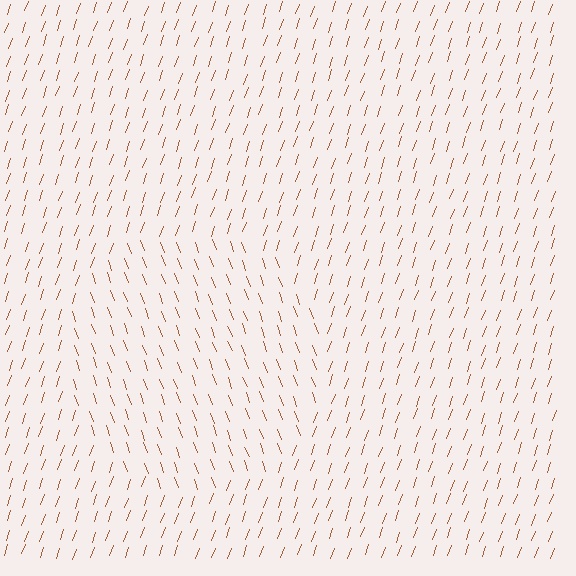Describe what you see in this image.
The image is filled with small brown line segments. A circle region in the image has lines oriented differently from the surrounding lines, creating a visible texture boundary.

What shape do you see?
I see a circle.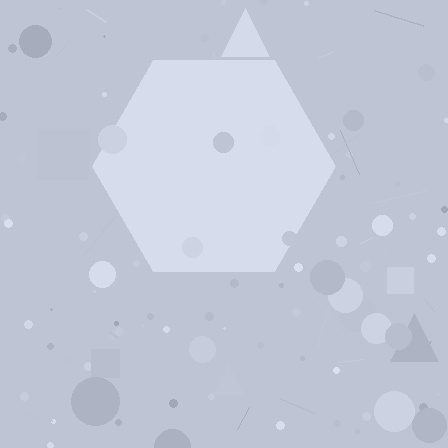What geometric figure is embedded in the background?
A hexagon is embedded in the background.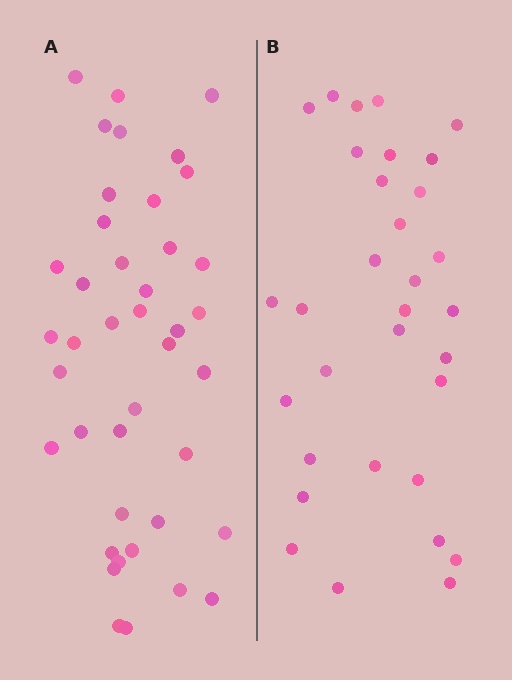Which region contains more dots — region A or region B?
Region A (the left region) has more dots.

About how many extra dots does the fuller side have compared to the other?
Region A has roughly 8 or so more dots than region B.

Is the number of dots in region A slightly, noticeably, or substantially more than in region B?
Region A has noticeably more, but not dramatically so. The ratio is roughly 1.3 to 1.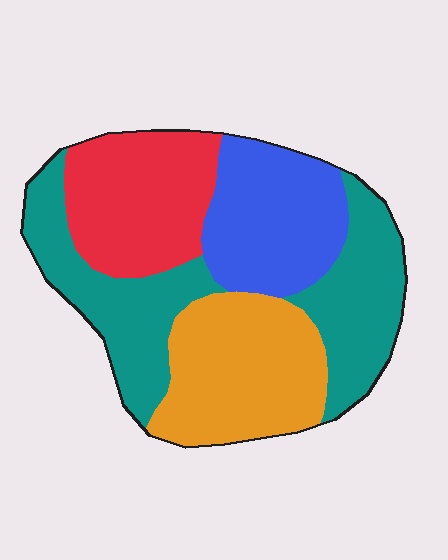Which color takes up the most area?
Teal, at roughly 35%.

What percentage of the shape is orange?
Orange takes up about one quarter (1/4) of the shape.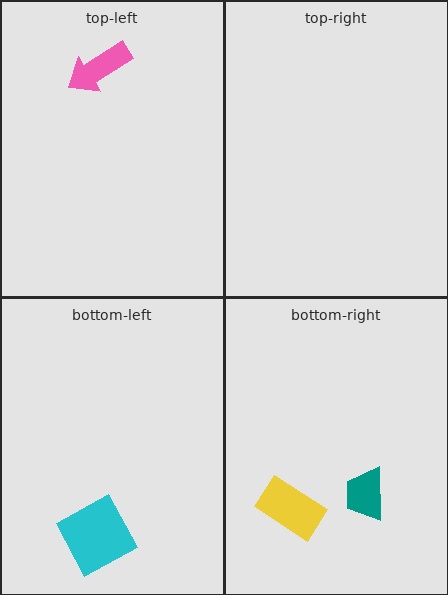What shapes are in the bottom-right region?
The yellow rectangle, the teal trapezoid.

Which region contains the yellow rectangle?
The bottom-right region.